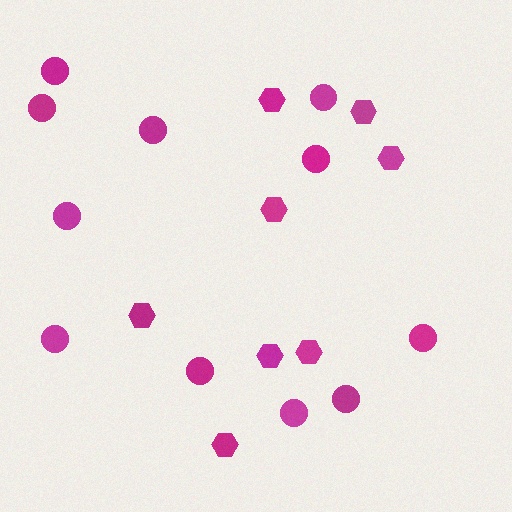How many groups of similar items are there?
There are 2 groups: one group of hexagons (8) and one group of circles (11).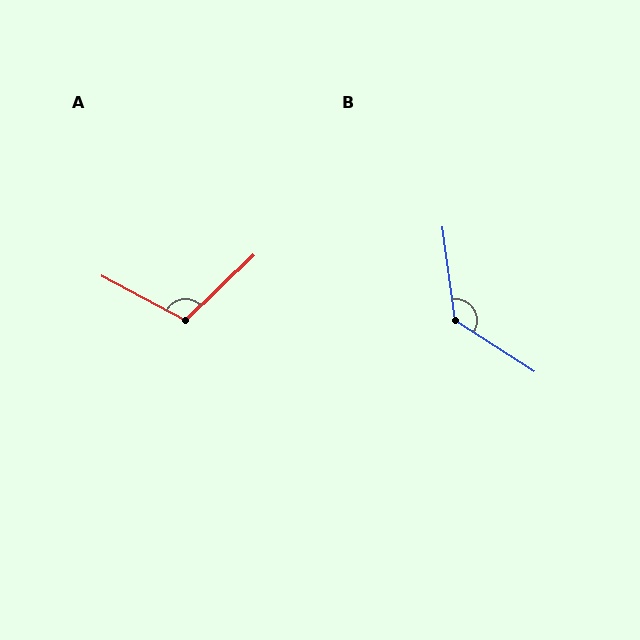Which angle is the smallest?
A, at approximately 108 degrees.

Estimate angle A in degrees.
Approximately 108 degrees.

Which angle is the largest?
B, at approximately 130 degrees.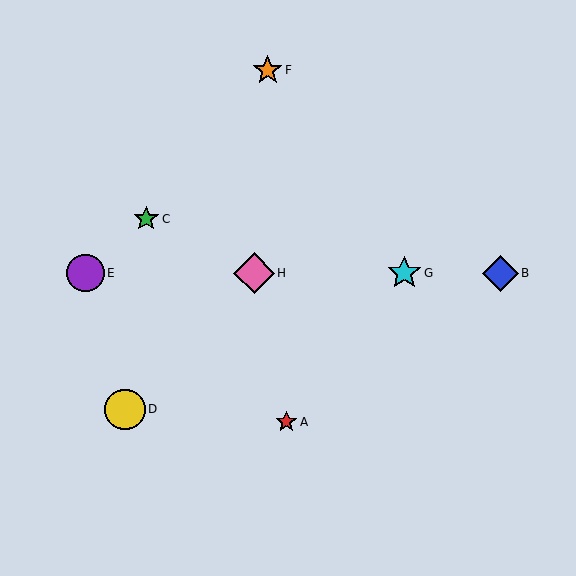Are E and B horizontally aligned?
Yes, both are at y≈273.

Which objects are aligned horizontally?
Objects B, E, G, H are aligned horizontally.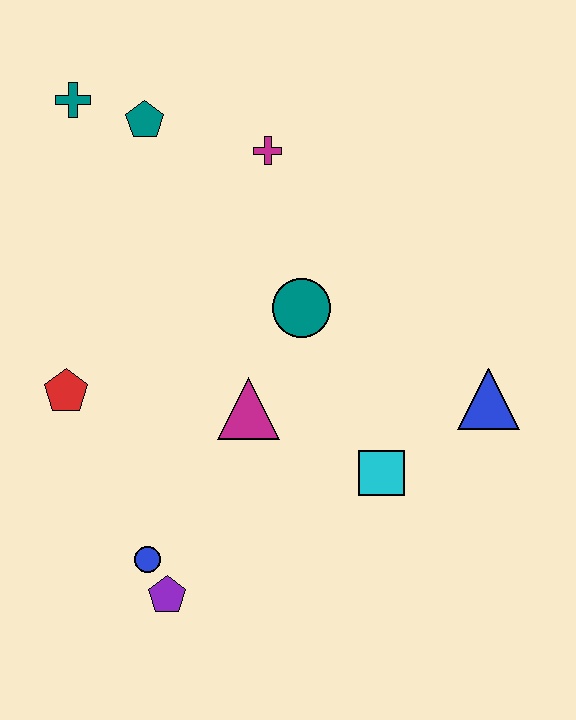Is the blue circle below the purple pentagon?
No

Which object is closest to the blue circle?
The purple pentagon is closest to the blue circle.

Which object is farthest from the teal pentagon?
The purple pentagon is farthest from the teal pentagon.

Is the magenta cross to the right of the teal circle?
No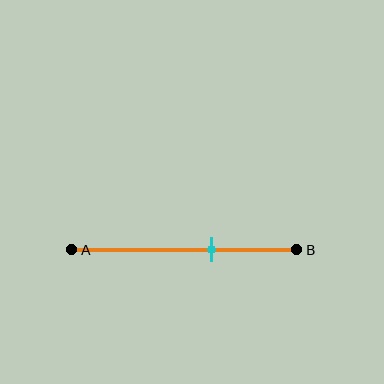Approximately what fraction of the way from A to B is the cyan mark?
The cyan mark is approximately 60% of the way from A to B.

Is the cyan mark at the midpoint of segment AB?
No, the mark is at about 60% from A, not at the 50% midpoint.